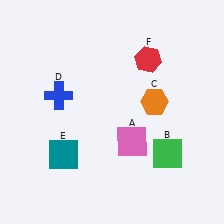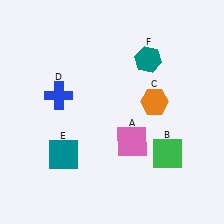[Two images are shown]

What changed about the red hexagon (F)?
In Image 1, F is red. In Image 2, it changed to teal.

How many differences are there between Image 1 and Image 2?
There is 1 difference between the two images.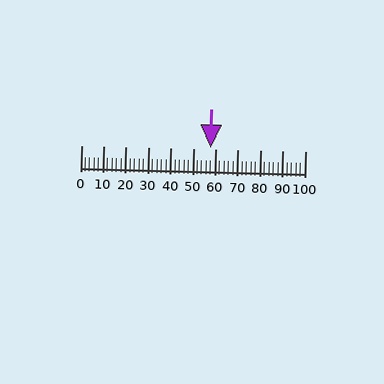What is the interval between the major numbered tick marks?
The major tick marks are spaced 10 units apart.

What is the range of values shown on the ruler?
The ruler shows values from 0 to 100.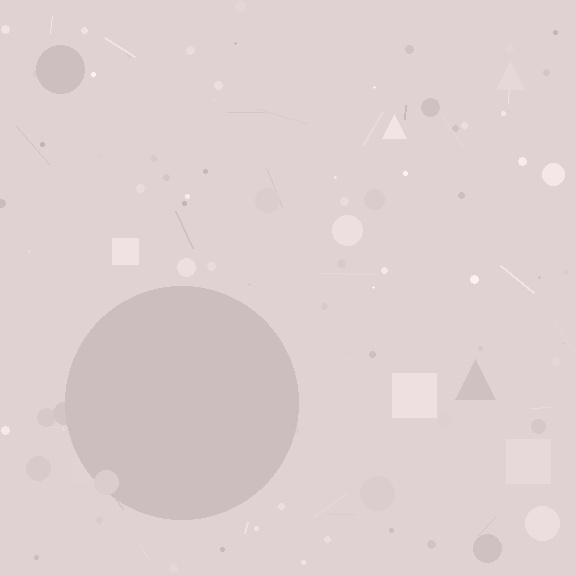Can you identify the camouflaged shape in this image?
The camouflaged shape is a circle.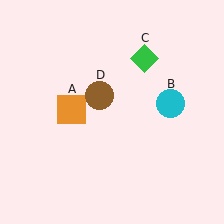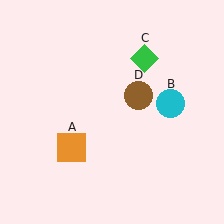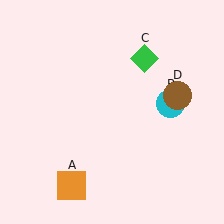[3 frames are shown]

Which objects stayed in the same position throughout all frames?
Cyan circle (object B) and green diamond (object C) remained stationary.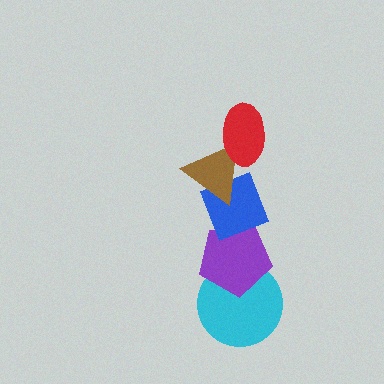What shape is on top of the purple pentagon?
The blue diamond is on top of the purple pentagon.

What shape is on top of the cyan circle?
The purple pentagon is on top of the cyan circle.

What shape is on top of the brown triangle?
The red ellipse is on top of the brown triangle.